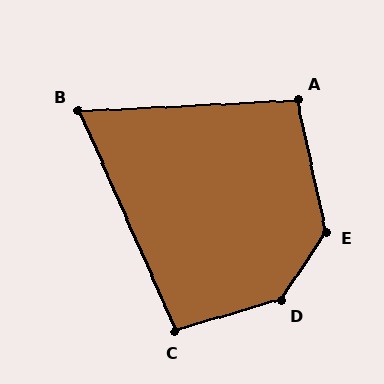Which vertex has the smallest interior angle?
B, at approximately 69 degrees.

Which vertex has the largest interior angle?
D, at approximately 140 degrees.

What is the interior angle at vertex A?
Approximately 99 degrees (obtuse).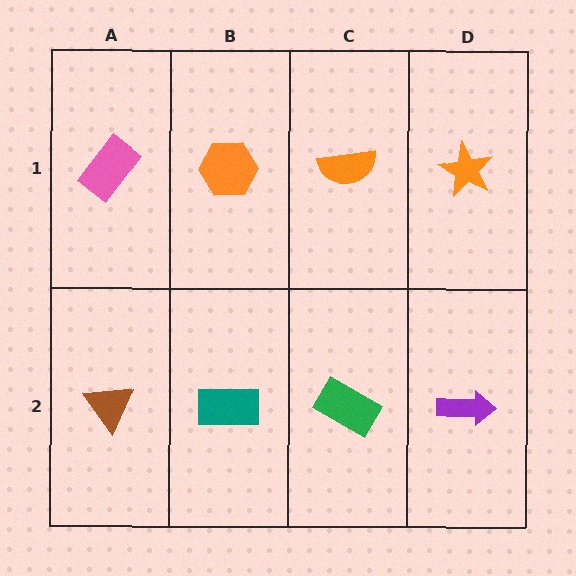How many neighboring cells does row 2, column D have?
2.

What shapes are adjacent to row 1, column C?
A green rectangle (row 2, column C), an orange hexagon (row 1, column B), an orange star (row 1, column D).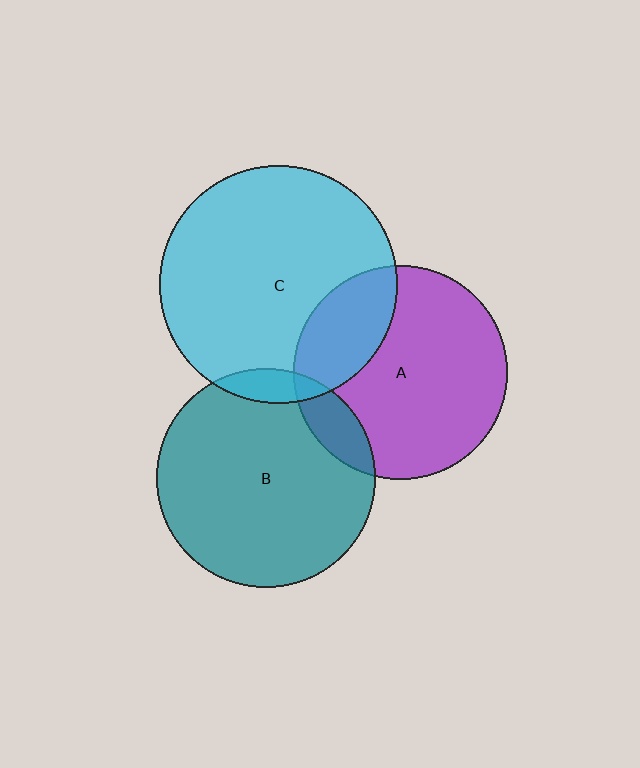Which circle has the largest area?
Circle C (cyan).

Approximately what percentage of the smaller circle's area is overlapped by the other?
Approximately 25%.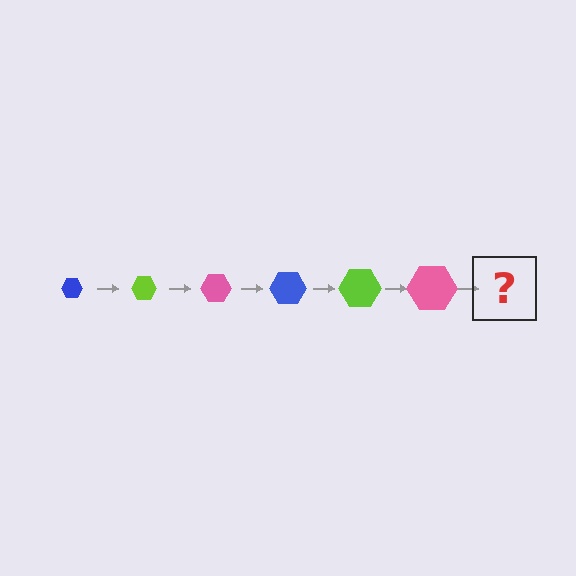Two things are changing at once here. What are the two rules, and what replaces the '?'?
The two rules are that the hexagon grows larger each step and the color cycles through blue, lime, and pink. The '?' should be a blue hexagon, larger than the previous one.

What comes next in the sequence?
The next element should be a blue hexagon, larger than the previous one.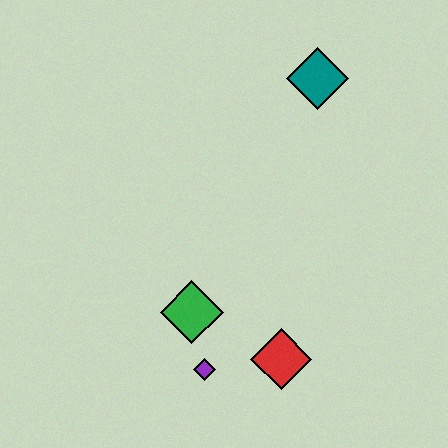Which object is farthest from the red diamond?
The teal diamond is farthest from the red diamond.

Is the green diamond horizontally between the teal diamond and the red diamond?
No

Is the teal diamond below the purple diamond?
No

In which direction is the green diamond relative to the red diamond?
The green diamond is to the left of the red diamond.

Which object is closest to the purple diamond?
The green diamond is closest to the purple diamond.